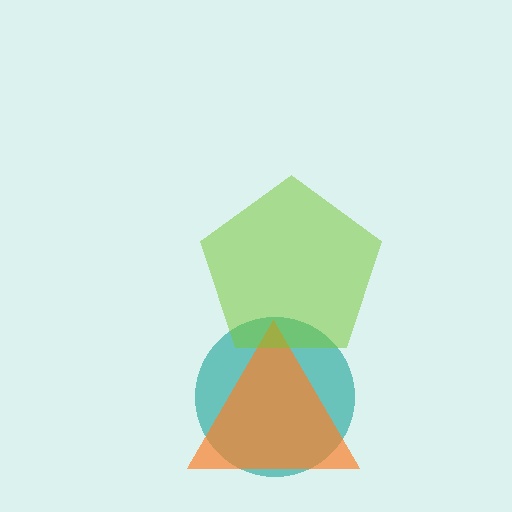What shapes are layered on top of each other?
The layered shapes are: a teal circle, an orange triangle, a lime pentagon.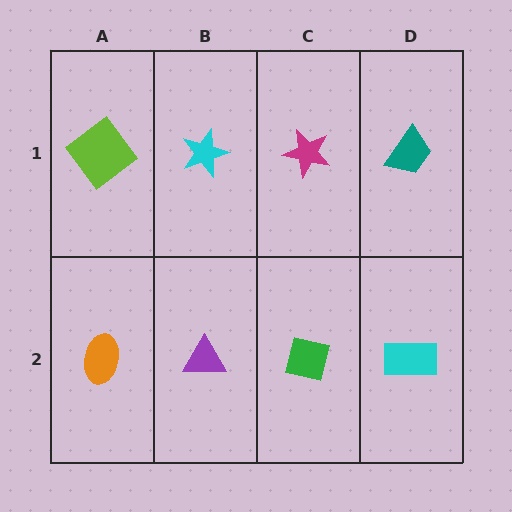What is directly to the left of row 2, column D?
A green square.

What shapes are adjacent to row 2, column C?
A magenta star (row 1, column C), a purple triangle (row 2, column B), a cyan rectangle (row 2, column D).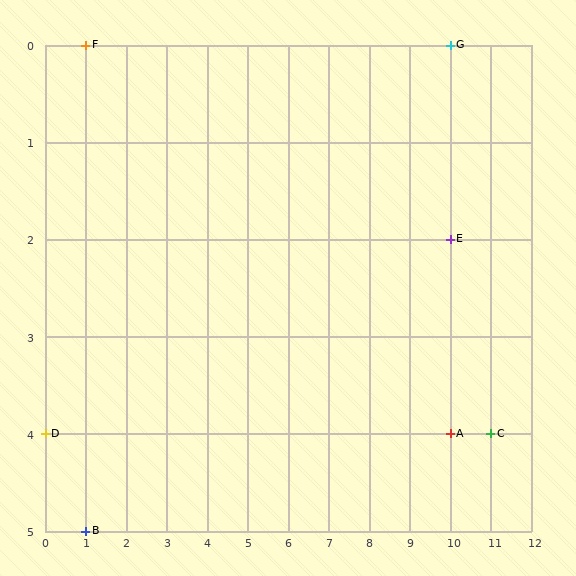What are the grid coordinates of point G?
Point G is at grid coordinates (10, 0).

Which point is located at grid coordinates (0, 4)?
Point D is at (0, 4).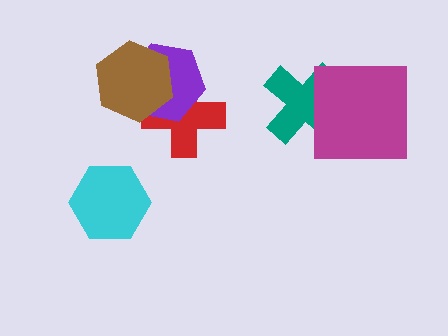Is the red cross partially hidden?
Yes, it is partially covered by another shape.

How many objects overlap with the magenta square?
1 object overlaps with the magenta square.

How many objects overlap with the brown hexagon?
2 objects overlap with the brown hexagon.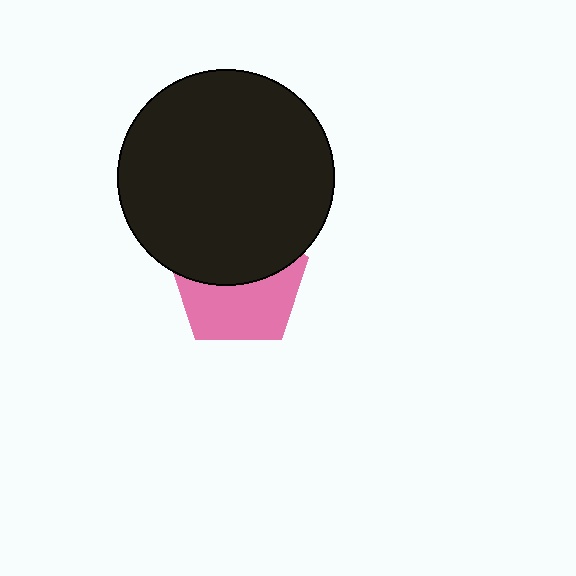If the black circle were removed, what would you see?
You would see the complete pink pentagon.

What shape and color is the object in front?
The object in front is a black circle.